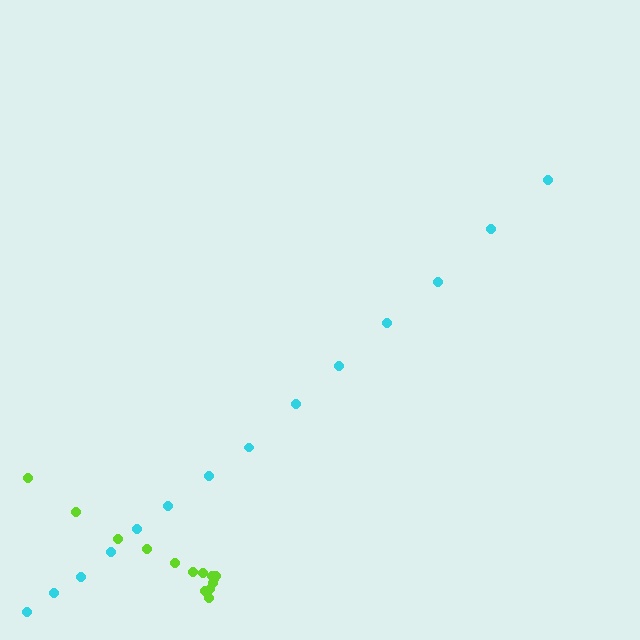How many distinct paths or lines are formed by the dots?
There are 2 distinct paths.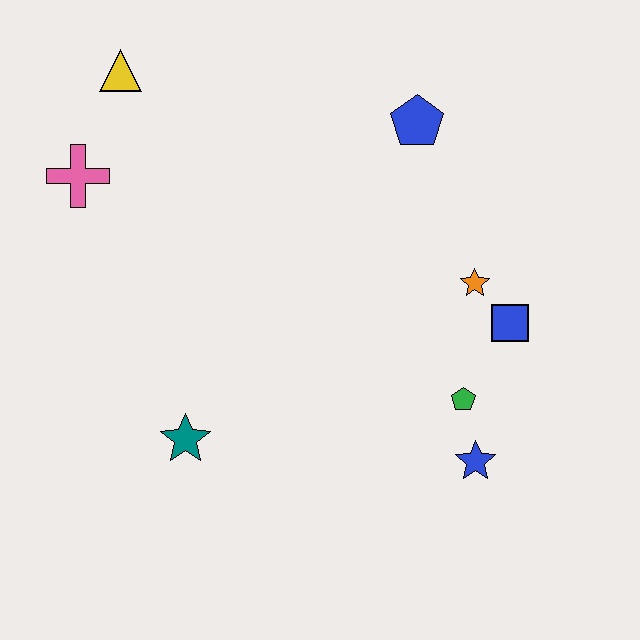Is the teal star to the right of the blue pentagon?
No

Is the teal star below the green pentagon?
Yes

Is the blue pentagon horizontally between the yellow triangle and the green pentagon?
Yes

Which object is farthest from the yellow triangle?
The blue star is farthest from the yellow triangle.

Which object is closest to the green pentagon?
The blue star is closest to the green pentagon.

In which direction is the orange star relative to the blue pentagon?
The orange star is below the blue pentagon.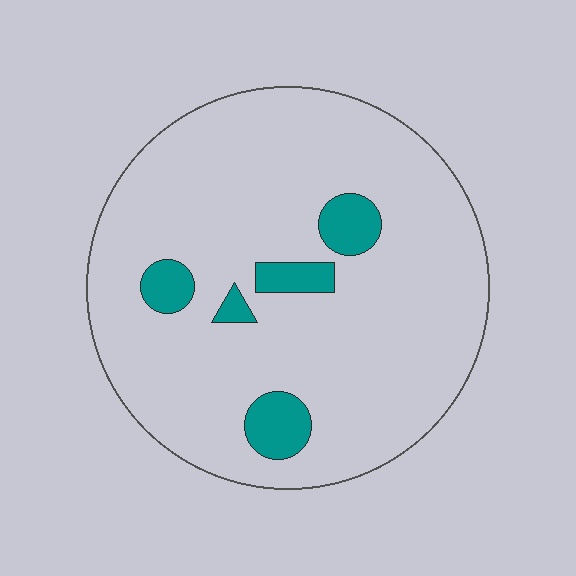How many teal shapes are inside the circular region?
5.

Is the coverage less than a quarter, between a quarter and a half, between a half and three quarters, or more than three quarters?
Less than a quarter.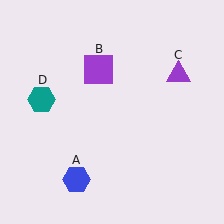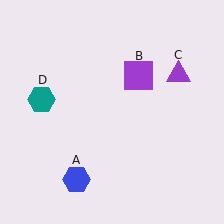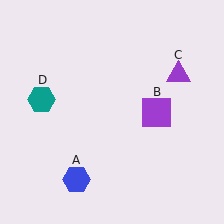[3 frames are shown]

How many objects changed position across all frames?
1 object changed position: purple square (object B).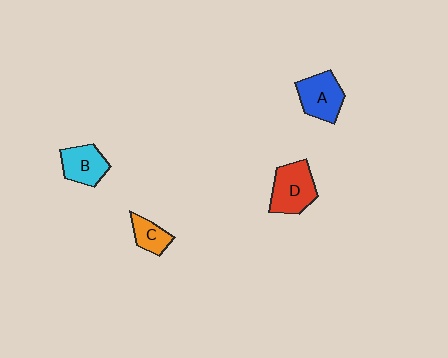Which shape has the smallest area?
Shape C (orange).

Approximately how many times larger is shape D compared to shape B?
Approximately 1.3 times.